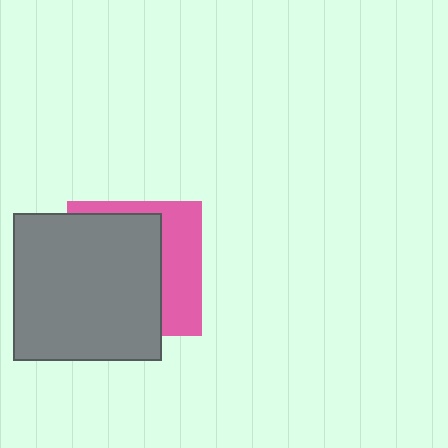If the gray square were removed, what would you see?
You would see the complete pink square.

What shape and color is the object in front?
The object in front is a gray square.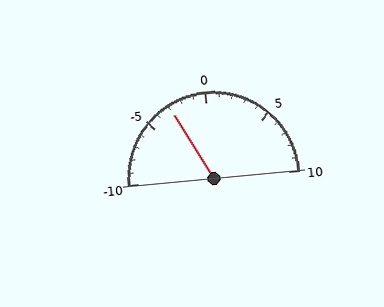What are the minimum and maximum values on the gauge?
The gauge ranges from -10 to 10.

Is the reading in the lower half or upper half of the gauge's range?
The reading is in the lower half of the range (-10 to 10).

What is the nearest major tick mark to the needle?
The nearest major tick mark is -5.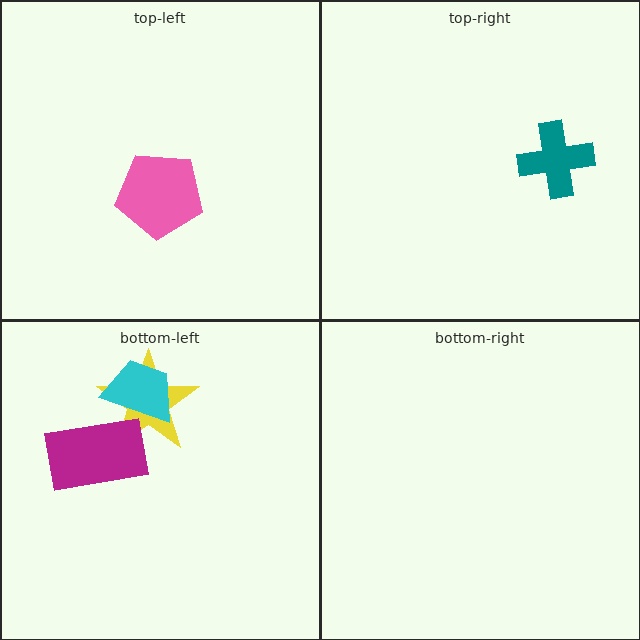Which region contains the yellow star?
The bottom-left region.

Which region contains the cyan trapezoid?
The bottom-left region.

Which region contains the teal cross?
The top-right region.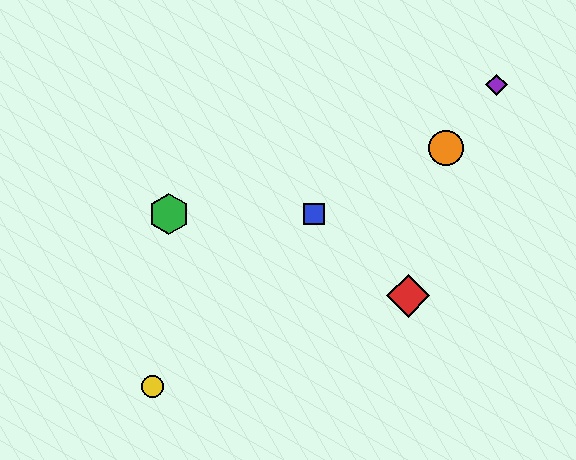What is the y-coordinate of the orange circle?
The orange circle is at y≈148.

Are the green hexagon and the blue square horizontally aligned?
Yes, both are at y≈214.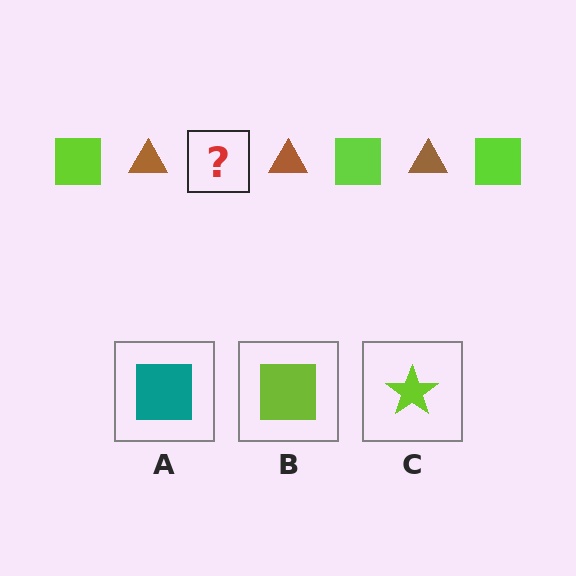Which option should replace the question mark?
Option B.